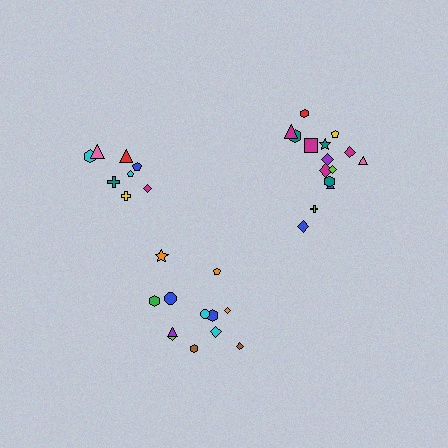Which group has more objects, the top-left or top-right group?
The top-right group.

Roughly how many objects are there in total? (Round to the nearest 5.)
Roughly 35 objects in total.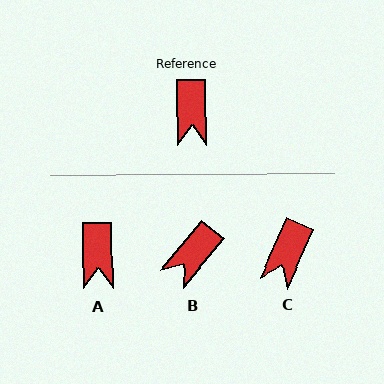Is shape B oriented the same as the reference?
No, it is off by about 40 degrees.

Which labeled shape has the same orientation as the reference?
A.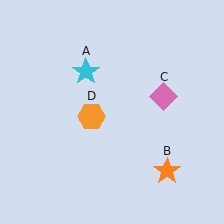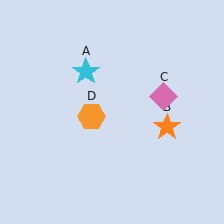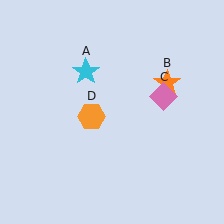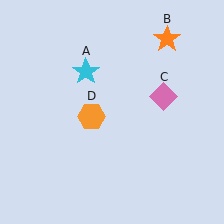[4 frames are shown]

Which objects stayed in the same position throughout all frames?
Cyan star (object A) and pink diamond (object C) and orange hexagon (object D) remained stationary.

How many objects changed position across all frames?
1 object changed position: orange star (object B).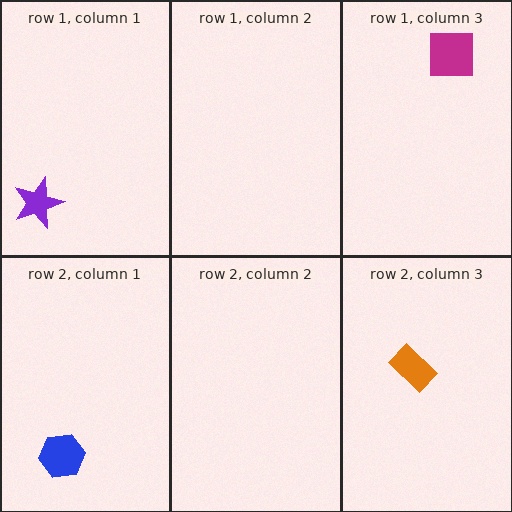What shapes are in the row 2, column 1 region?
The blue hexagon.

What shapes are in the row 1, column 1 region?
The purple star.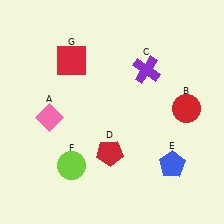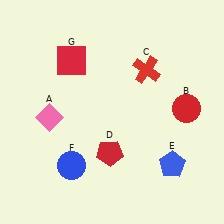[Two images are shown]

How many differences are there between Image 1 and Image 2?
There are 2 differences between the two images.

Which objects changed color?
C changed from purple to red. F changed from lime to blue.